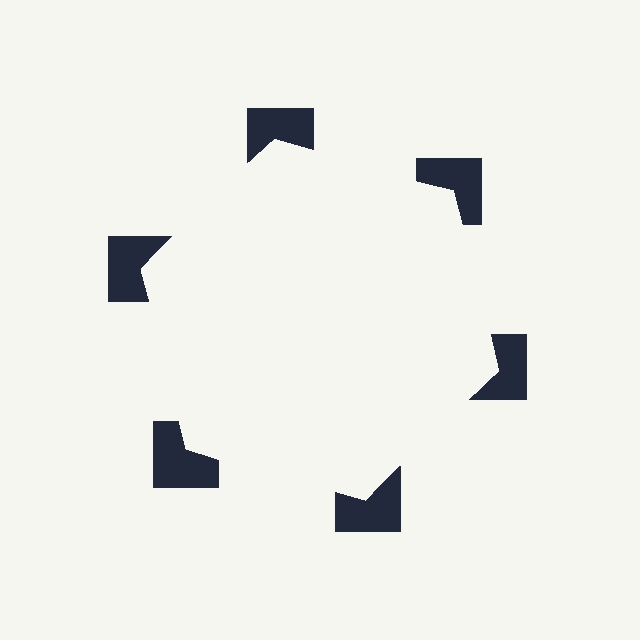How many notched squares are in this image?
There are 6 — one at each vertex of the illusory hexagon.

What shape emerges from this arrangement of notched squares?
An illusory hexagon — its edges are inferred from the aligned wedge cuts in the notched squares, not physically drawn.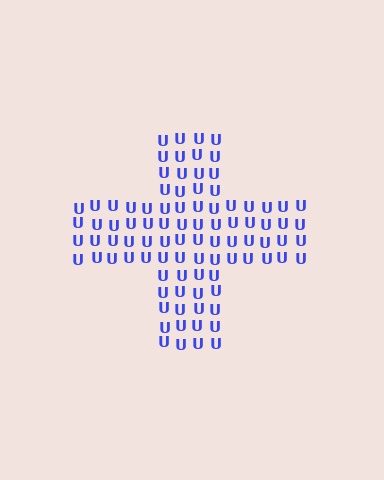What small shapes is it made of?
It is made of small letter U's.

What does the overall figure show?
The overall figure shows a cross.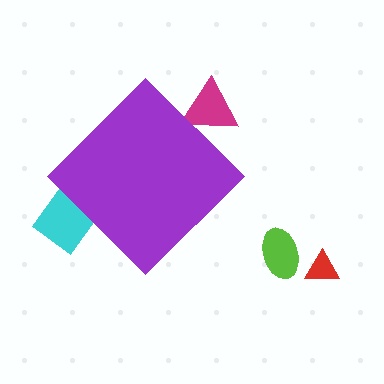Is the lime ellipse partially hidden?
No, the lime ellipse is fully visible.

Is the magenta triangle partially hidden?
Yes, the magenta triangle is partially hidden behind the purple diamond.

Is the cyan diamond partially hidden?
Yes, the cyan diamond is partially hidden behind the purple diamond.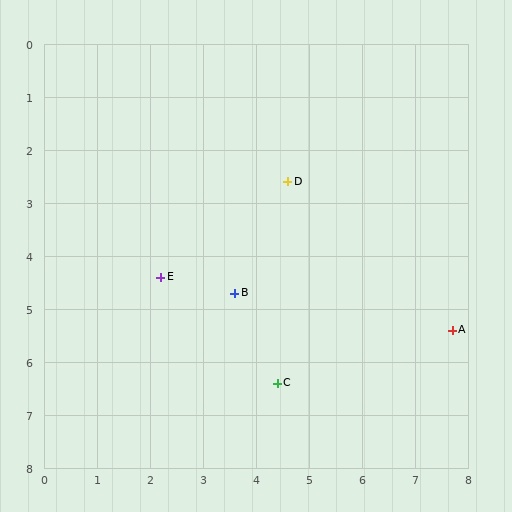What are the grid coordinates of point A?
Point A is at approximately (7.7, 5.4).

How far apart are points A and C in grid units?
Points A and C are about 3.4 grid units apart.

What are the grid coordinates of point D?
Point D is at approximately (4.6, 2.6).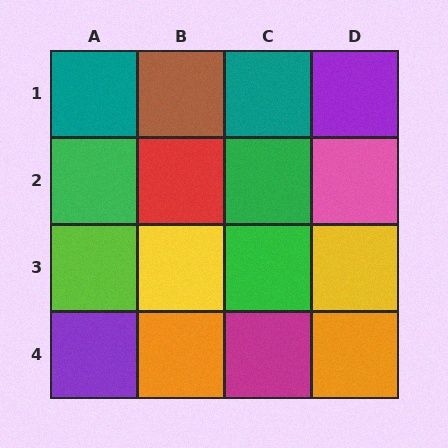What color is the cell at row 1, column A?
Teal.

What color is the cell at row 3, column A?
Lime.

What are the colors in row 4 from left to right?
Purple, orange, magenta, orange.